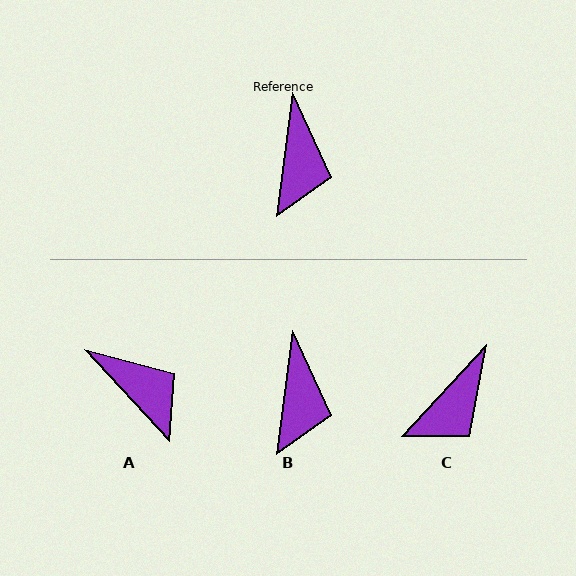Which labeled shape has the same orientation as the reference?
B.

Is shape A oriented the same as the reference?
No, it is off by about 50 degrees.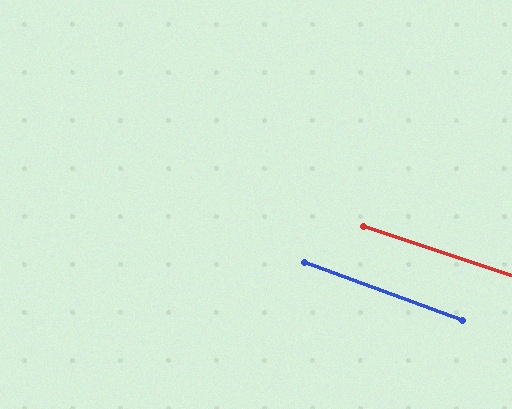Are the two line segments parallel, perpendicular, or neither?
Parallel — their directions differ by only 1.5°.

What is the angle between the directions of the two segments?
Approximately 2 degrees.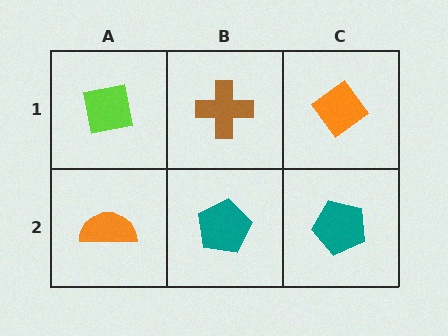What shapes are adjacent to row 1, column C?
A teal pentagon (row 2, column C), a brown cross (row 1, column B).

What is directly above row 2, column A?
A lime square.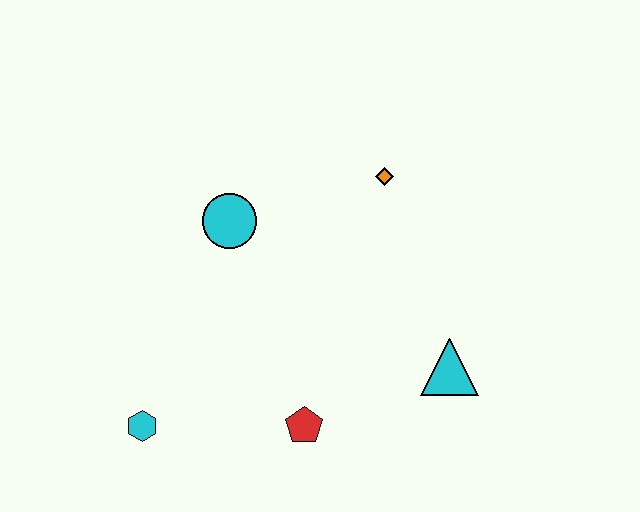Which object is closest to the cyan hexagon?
The red pentagon is closest to the cyan hexagon.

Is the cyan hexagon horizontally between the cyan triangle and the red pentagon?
No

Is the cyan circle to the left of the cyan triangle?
Yes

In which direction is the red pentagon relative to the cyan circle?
The red pentagon is below the cyan circle.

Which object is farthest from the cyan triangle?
The cyan hexagon is farthest from the cyan triangle.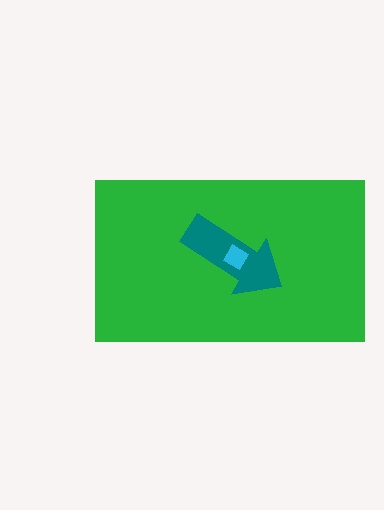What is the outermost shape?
The green rectangle.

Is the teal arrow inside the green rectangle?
Yes.